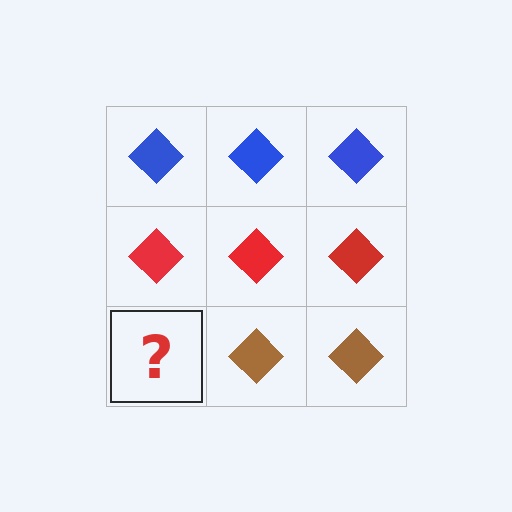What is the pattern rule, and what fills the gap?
The rule is that each row has a consistent color. The gap should be filled with a brown diamond.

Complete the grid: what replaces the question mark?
The question mark should be replaced with a brown diamond.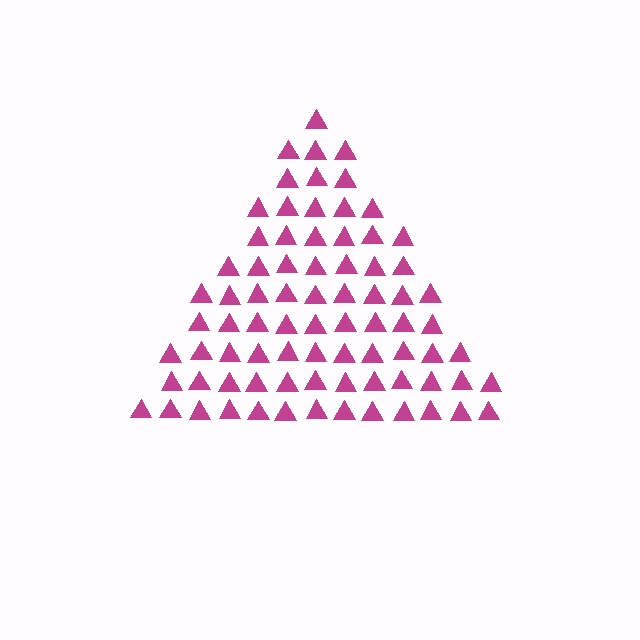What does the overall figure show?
The overall figure shows a triangle.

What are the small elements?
The small elements are triangles.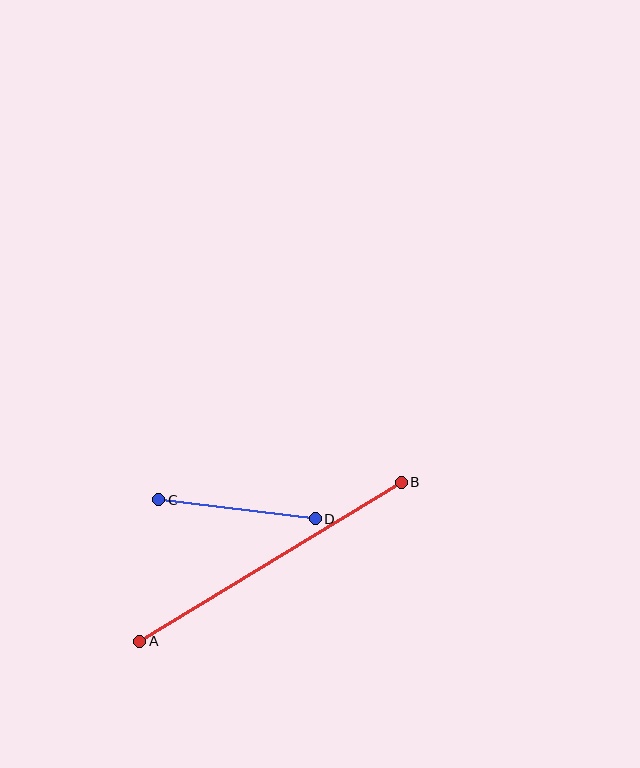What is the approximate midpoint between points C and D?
The midpoint is at approximately (237, 509) pixels.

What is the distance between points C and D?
The distance is approximately 157 pixels.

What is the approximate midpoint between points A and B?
The midpoint is at approximately (271, 562) pixels.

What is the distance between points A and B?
The distance is approximately 306 pixels.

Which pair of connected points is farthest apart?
Points A and B are farthest apart.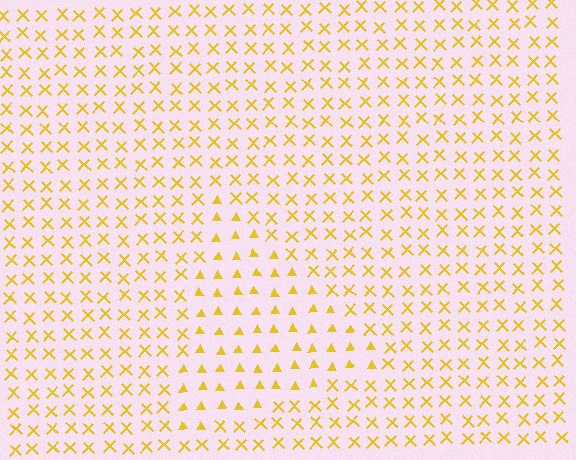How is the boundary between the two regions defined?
The boundary is defined by a change in element shape: triangles inside vs. X marks outside. All elements share the same color and spacing.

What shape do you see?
I see a triangle.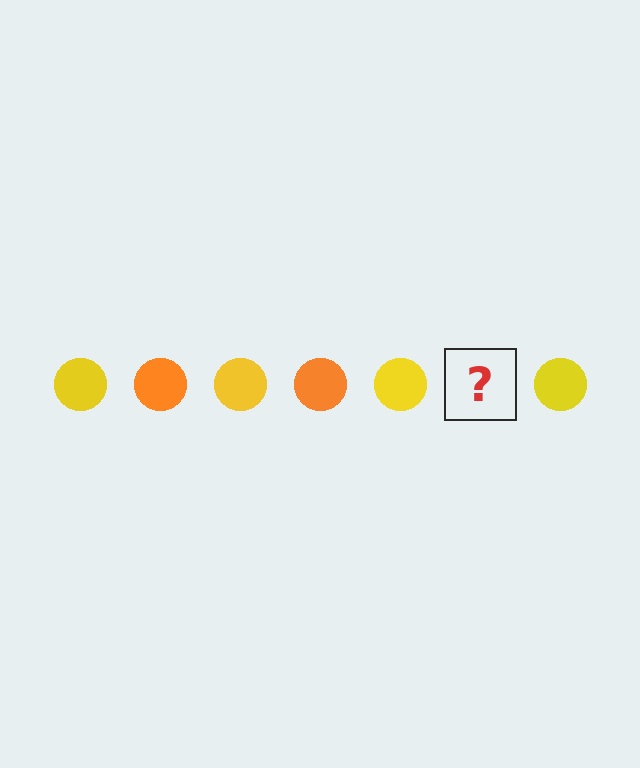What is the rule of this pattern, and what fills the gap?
The rule is that the pattern cycles through yellow, orange circles. The gap should be filled with an orange circle.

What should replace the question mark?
The question mark should be replaced with an orange circle.